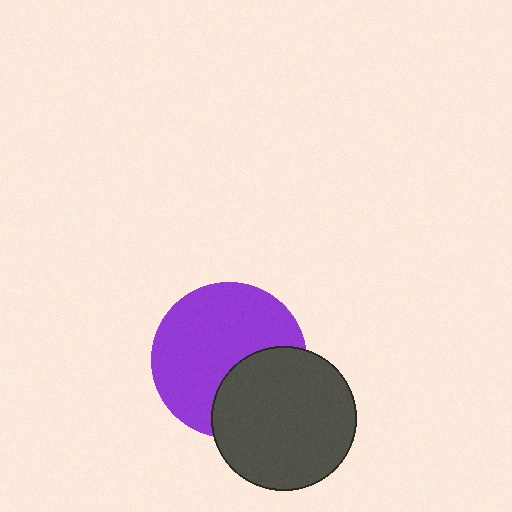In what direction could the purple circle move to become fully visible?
The purple circle could move toward the upper-left. That would shift it out from behind the dark gray circle entirely.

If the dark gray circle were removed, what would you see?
You would see the complete purple circle.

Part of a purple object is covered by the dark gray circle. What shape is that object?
It is a circle.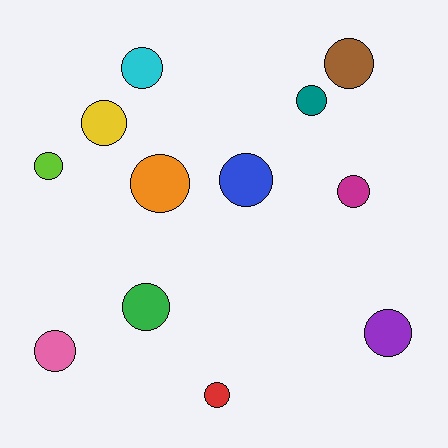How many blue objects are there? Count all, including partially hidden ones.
There is 1 blue object.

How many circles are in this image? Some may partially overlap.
There are 12 circles.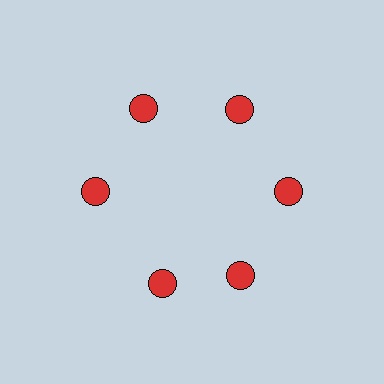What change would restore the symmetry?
The symmetry would be restored by rotating it back into even spacing with its neighbors so that all 6 circles sit at equal angles and equal distance from the center.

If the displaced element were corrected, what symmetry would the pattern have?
It would have 6-fold rotational symmetry — the pattern would map onto itself every 60 degrees.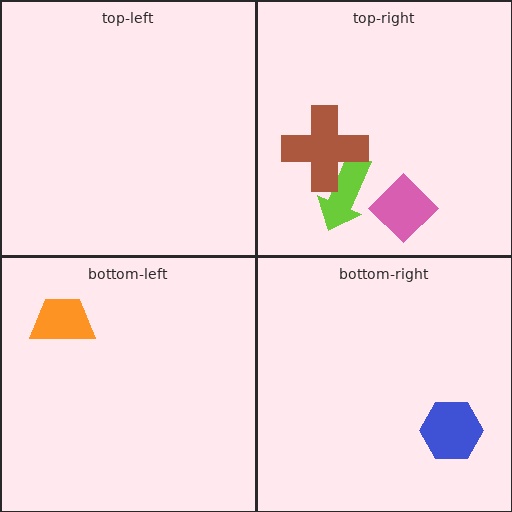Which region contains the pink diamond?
The top-right region.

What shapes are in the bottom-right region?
The blue hexagon.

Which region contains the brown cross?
The top-right region.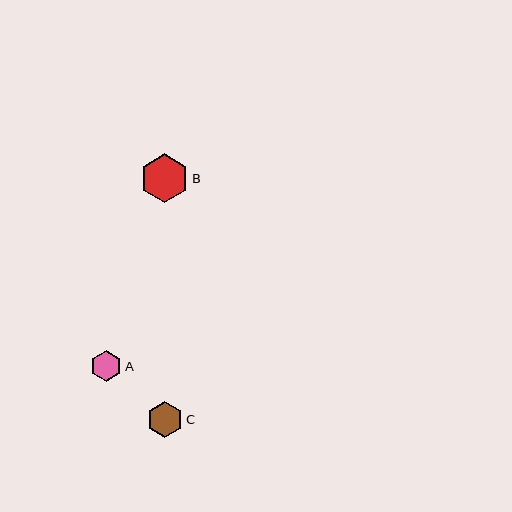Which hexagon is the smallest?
Hexagon A is the smallest with a size of approximately 31 pixels.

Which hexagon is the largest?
Hexagon B is the largest with a size of approximately 49 pixels.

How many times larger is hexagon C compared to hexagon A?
Hexagon C is approximately 1.2 times the size of hexagon A.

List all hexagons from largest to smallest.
From largest to smallest: B, C, A.